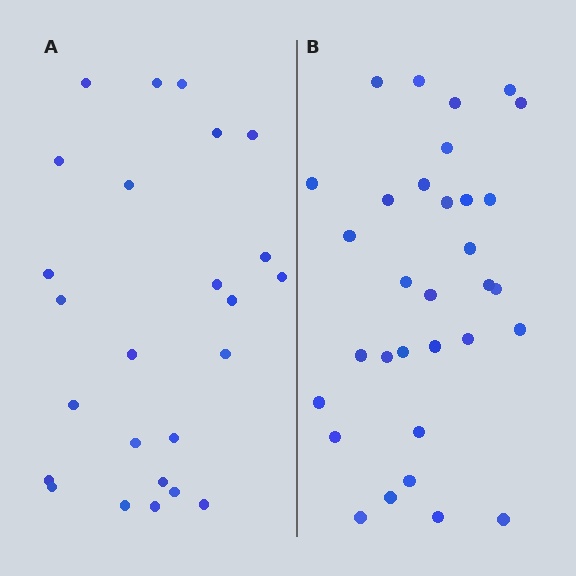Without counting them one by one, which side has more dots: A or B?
Region B (the right region) has more dots.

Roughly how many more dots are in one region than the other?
Region B has roughly 8 or so more dots than region A.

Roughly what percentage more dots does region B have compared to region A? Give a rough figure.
About 30% more.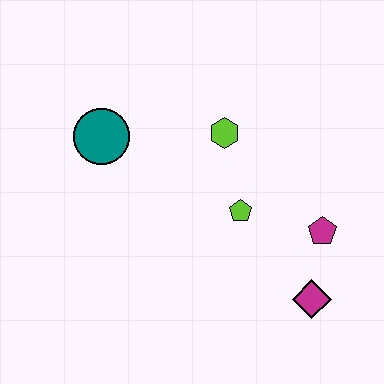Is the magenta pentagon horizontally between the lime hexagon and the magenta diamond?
No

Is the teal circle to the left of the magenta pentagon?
Yes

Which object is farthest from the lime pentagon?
The teal circle is farthest from the lime pentagon.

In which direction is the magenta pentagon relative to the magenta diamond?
The magenta pentagon is above the magenta diamond.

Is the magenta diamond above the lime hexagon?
No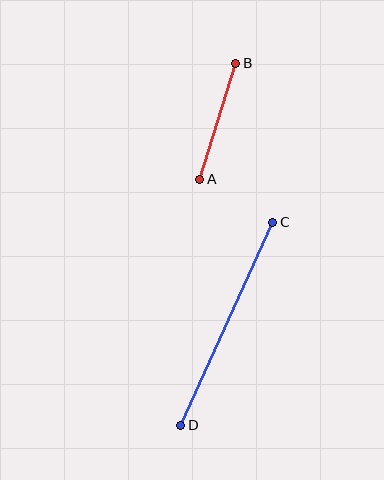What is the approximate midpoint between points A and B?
The midpoint is at approximately (218, 121) pixels.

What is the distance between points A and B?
The distance is approximately 122 pixels.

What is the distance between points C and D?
The distance is approximately 223 pixels.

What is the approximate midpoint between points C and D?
The midpoint is at approximately (227, 324) pixels.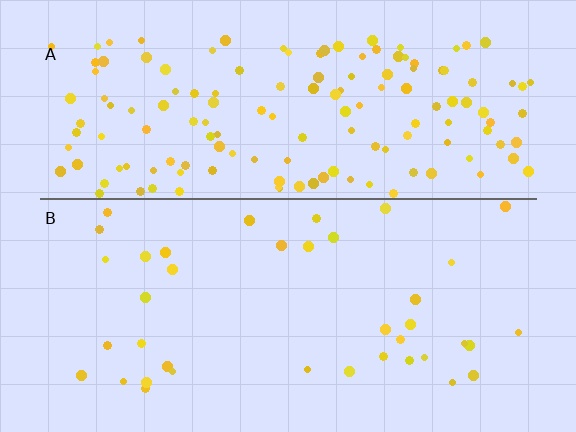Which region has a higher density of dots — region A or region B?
A (the top).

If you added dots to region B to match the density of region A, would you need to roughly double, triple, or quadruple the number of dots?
Approximately quadruple.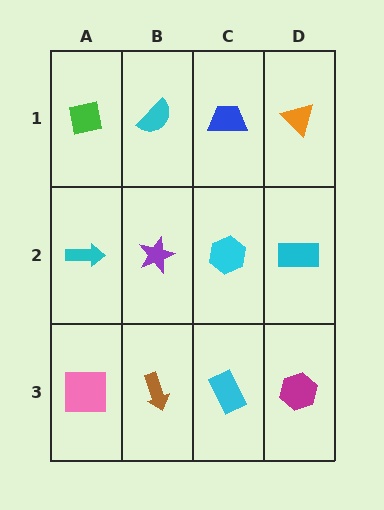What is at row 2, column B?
A purple star.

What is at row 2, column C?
A cyan hexagon.